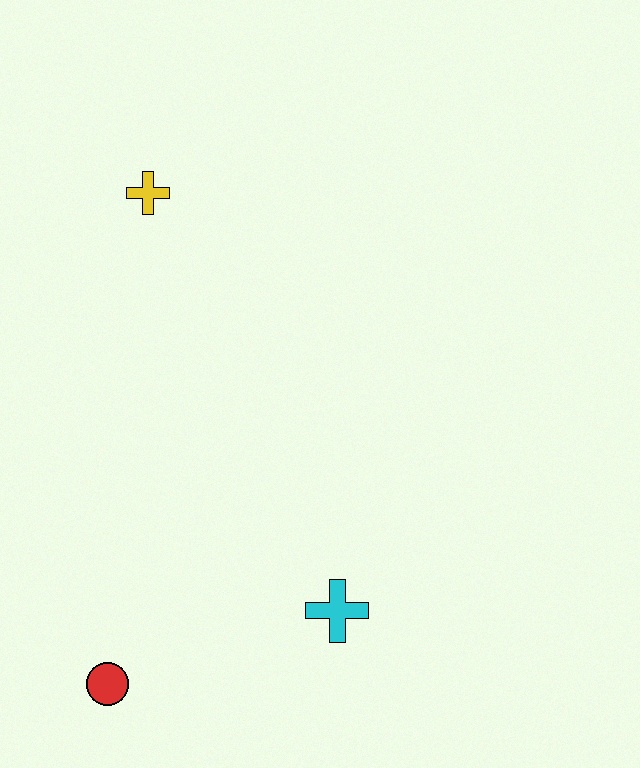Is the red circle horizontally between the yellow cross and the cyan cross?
No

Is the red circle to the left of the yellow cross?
Yes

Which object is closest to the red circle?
The cyan cross is closest to the red circle.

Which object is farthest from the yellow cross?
The red circle is farthest from the yellow cross.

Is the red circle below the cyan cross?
Yes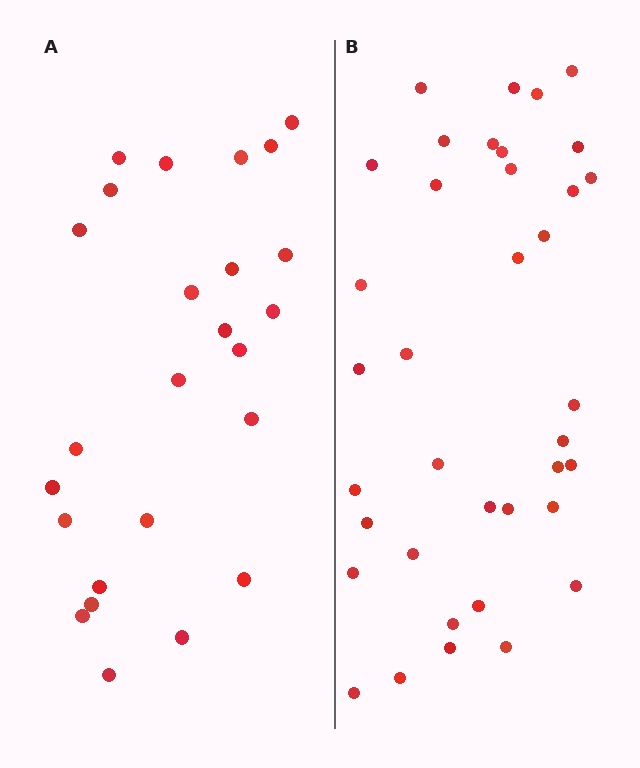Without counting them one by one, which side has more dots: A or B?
Region B (the right region) has more dots.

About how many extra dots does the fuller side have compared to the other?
Region B has roughly 12 or so more dots than region A.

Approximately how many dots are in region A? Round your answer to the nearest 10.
About 20 dots. (The exact count is 25, which rounds to 20.)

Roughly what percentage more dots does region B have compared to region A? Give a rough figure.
About 50% more.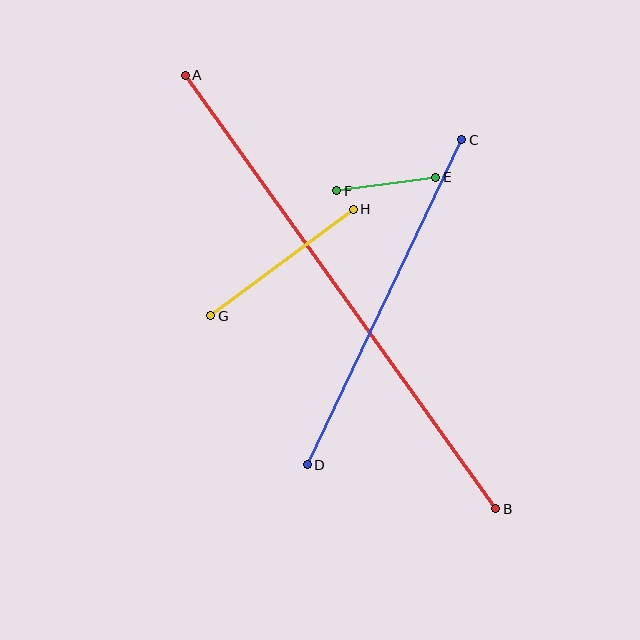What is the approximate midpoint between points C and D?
The midpoint is at approximately (385, 302) pixels.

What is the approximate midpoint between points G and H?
The midpoint is at approximately (282, 263) pixels.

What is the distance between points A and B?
The distance is approximately 533 pixels.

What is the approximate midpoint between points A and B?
The midpoint is at approximately (340, 292) pixels.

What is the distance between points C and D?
The distance is approximately 360 pixels.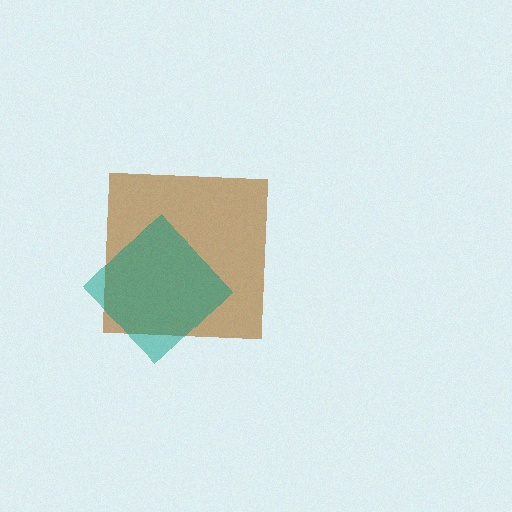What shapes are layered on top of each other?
The layered shapes are: a brown square, a teal diamond.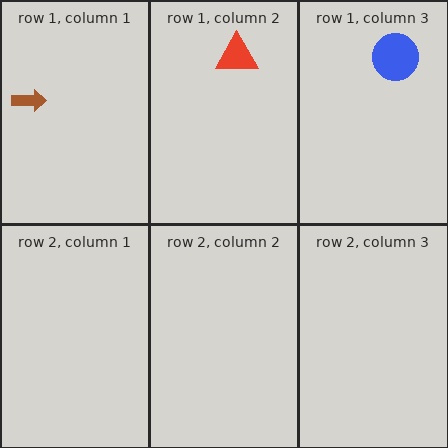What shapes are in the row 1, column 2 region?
The red triangle.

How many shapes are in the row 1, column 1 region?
1.